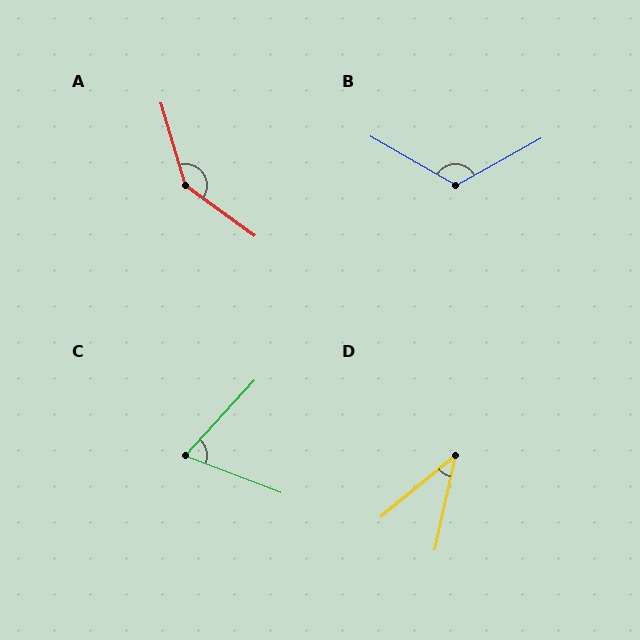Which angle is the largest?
A, at approximately 142 degrees.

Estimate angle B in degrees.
Approximately 121 degrees.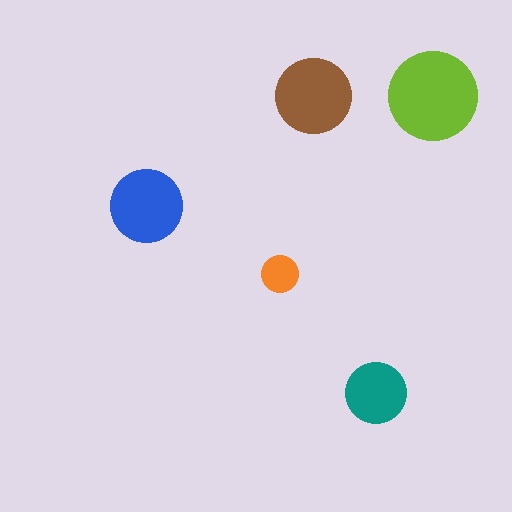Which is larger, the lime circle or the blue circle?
The lime one.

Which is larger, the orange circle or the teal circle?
The teal one.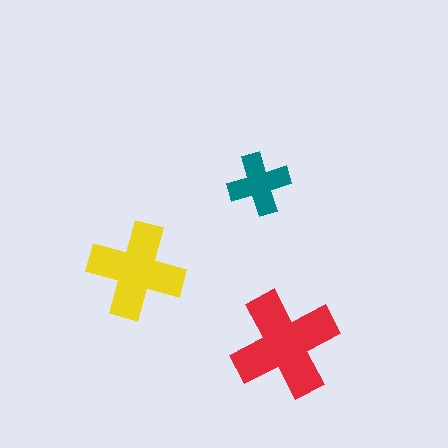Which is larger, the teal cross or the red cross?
The red one.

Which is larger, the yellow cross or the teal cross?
The yellow one.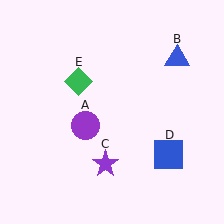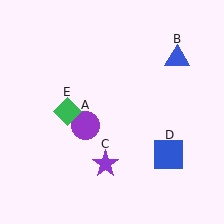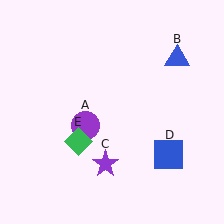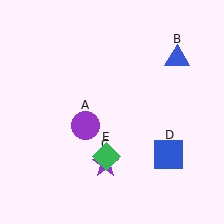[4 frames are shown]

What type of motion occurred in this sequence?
The green diamond (object E) rotated counterclockwise around the center of the scene.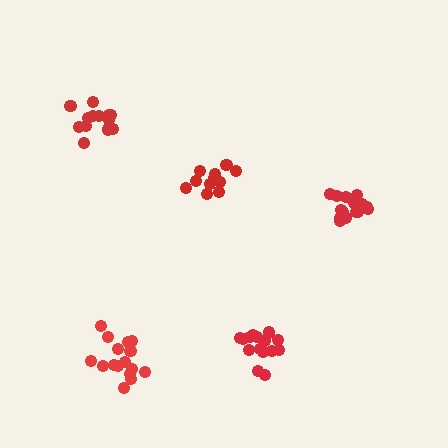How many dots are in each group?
Group 1: 15 dots, Group 2: 11 dots, Group 3: 15 dots, Group 4: 13 dots, Group 5: 16 dots (70 total).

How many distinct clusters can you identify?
There are 5 distinct clusters.